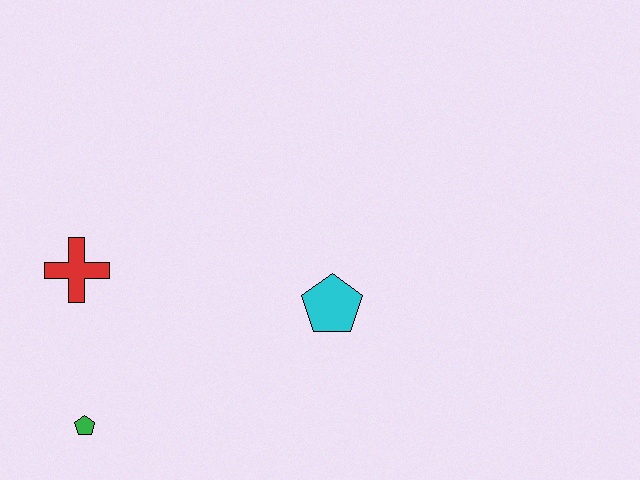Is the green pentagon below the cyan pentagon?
Yes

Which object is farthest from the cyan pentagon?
The green pentagon is farthest from the cyan pentagon.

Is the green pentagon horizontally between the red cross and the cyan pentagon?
Yes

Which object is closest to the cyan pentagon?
The red cross is closest to the cyan pentagon.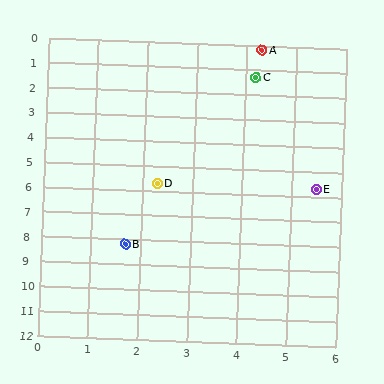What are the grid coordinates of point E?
Point E is at approximately (5.5, 5.7).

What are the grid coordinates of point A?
Point A is at approximately (4.3, 0.2).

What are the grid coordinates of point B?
Point B is at approximately (1.7, 8.2).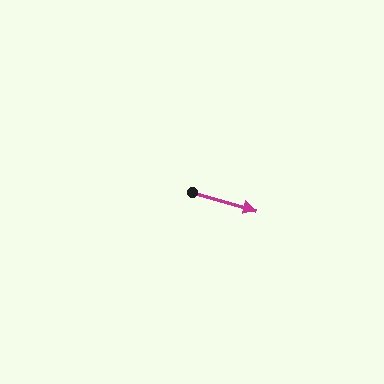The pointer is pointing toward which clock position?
Roughly 4 o'clock.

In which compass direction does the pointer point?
East.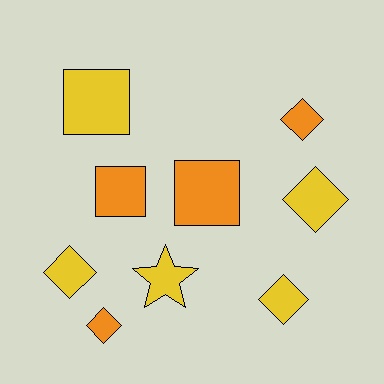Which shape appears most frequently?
Diamond, with 5 objects.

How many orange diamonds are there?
There are 2 orange diamonds.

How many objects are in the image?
There are 9 objects.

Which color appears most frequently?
Yellow, with 5 objects.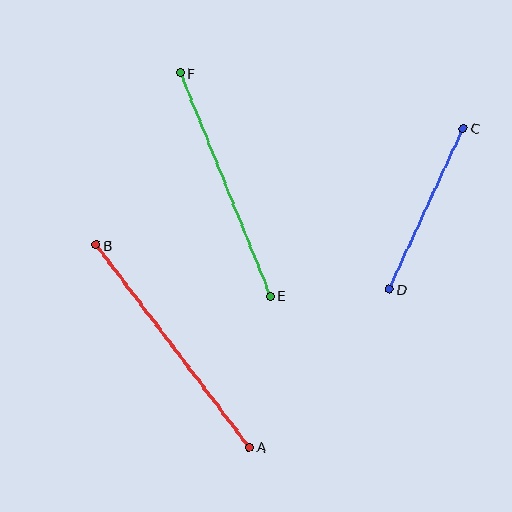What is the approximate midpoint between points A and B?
The midpoint is at approximately (173, 346) pixels.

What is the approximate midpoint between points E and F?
The midpoint is at approximately (225, 184) pixels.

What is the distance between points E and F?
The distance is approximately 241 pixels.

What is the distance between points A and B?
The distance is approximately 254 pixels.